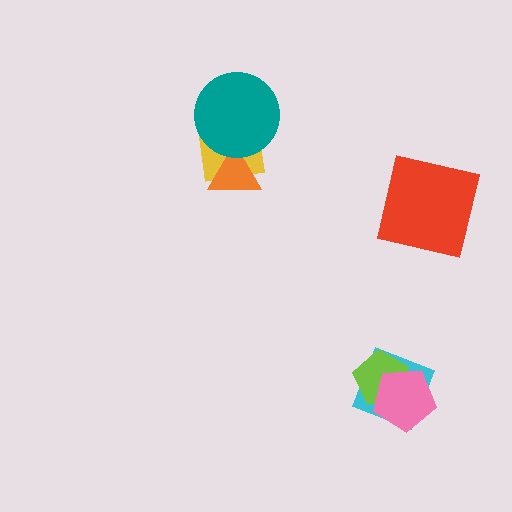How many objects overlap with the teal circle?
2 objects overlap with the teal circle.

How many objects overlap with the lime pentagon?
2 objects overlap with the lime pentagon.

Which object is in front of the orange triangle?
The teal circle is in front of the orange triangle.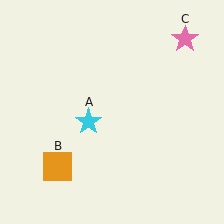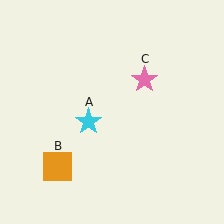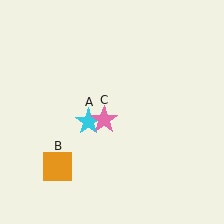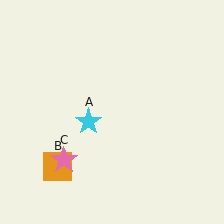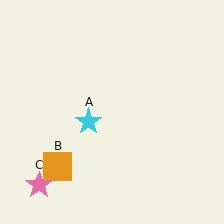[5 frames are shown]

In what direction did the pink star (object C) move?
The pink star (object C) moved down and to the left.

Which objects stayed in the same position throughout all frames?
Cyan star (object A) and orange square (object B) remained stationary.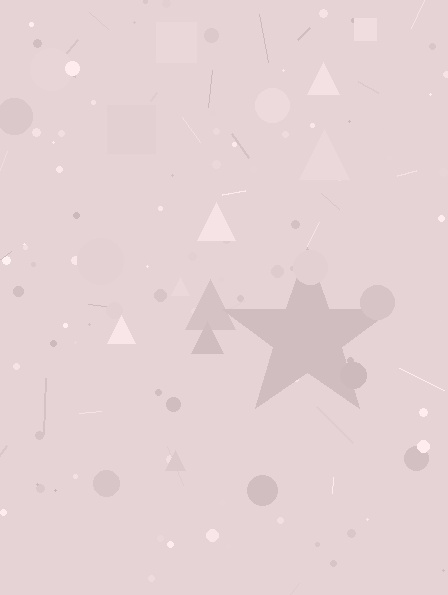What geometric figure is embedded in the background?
A star is embedded in the background.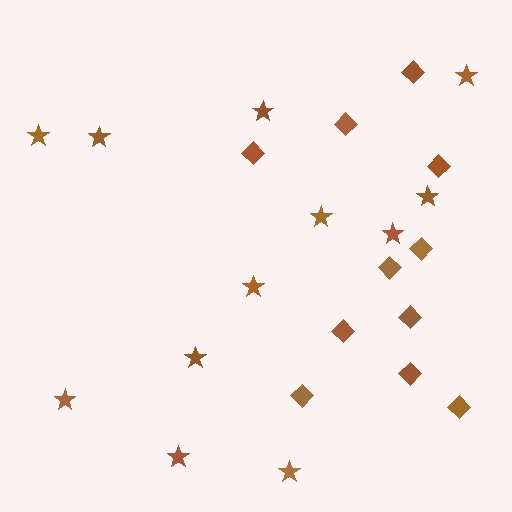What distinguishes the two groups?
There are 2 groups: one group of stars (12) and one group of diamonds (11).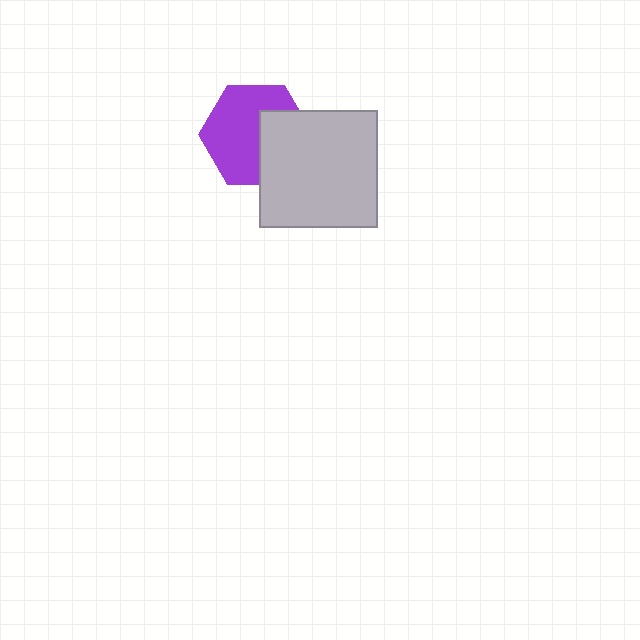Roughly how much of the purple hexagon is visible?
About half of it is visible (roughly 63%).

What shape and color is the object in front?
The object in front is a light gray square.